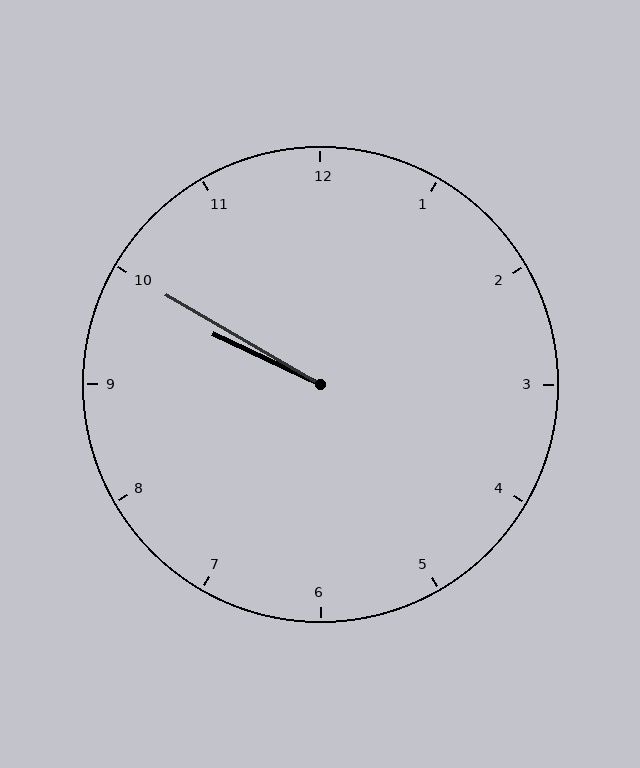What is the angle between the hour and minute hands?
Approximately 5 degrees.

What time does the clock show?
9:50.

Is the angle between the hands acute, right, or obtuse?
It is acute.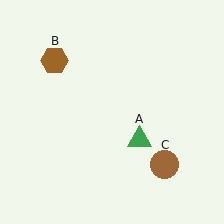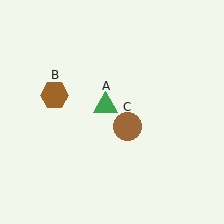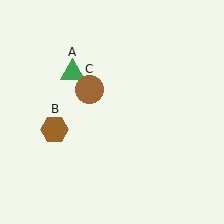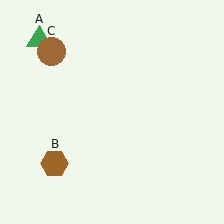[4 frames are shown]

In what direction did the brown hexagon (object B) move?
The brown hexagon (object B) moved down.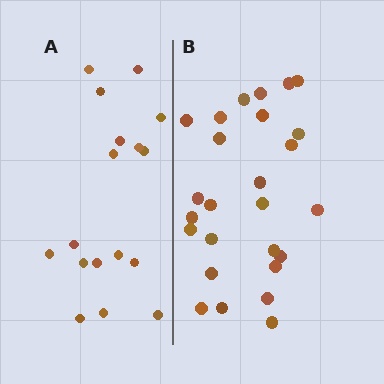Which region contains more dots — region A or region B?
Region B (the right region) has more dots.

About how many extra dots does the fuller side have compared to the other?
Region B has roughly 8 or so more dots than region A.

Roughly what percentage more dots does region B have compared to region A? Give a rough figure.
About 55% more.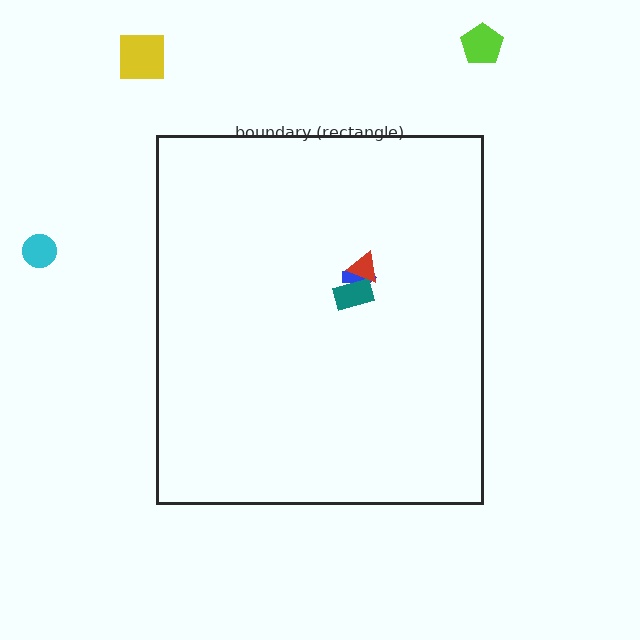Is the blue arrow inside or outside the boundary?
Inside.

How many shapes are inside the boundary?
3 inside, 3 outside.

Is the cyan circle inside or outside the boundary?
Outside.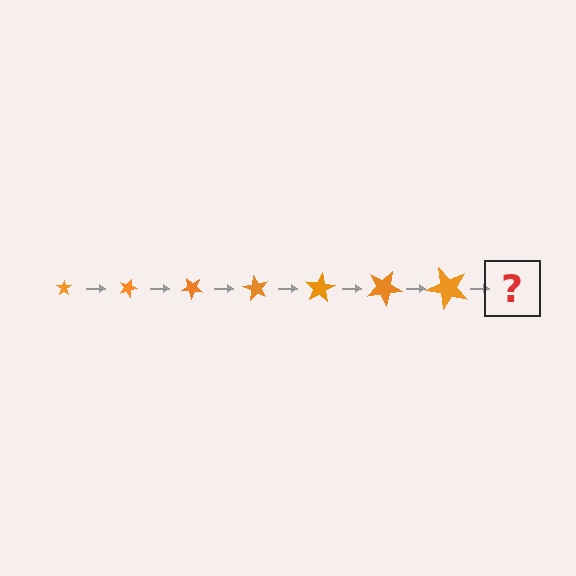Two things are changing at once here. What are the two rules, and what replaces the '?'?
The two rules are that the star grows larger each step and it rotates 20 degrees each step. The '?' should be a star, larger than the previous one and rotated 140 degrees from the start.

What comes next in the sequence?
The next element should be a star, larger than the previous one and rotated 140 degrees from the start.